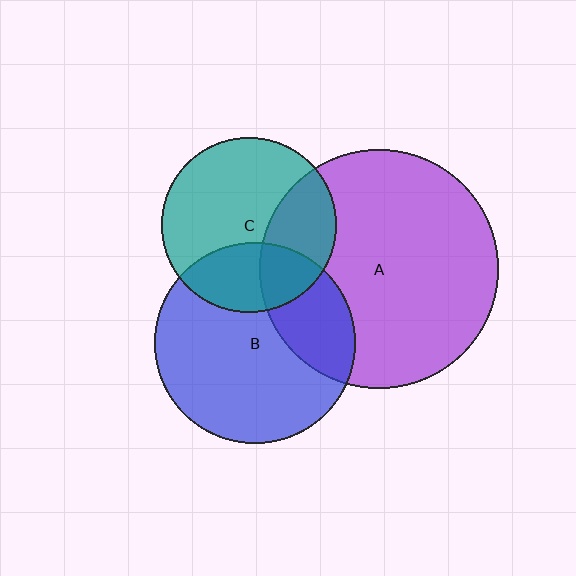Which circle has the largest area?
Circle A (purple).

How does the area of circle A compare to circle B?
Approximately 1.4 times.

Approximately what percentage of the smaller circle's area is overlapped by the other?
Approximately 25%.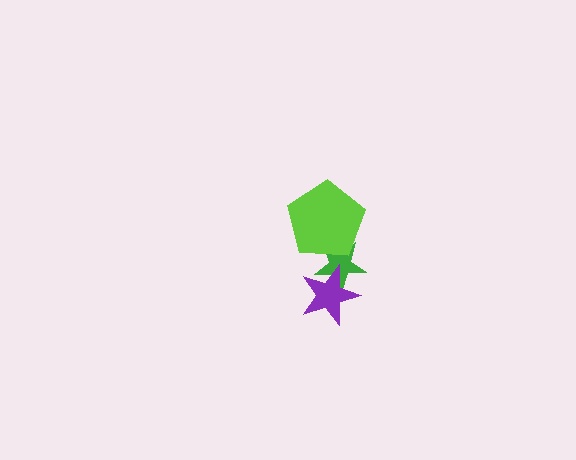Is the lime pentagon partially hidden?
No, no other shape covers it.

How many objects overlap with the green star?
2 objects overlap with the green star.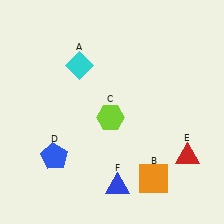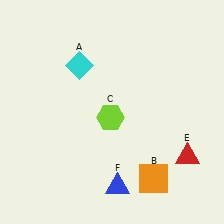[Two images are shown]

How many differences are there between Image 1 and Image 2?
There is 1 difference between the two images.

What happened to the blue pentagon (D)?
The blue pentagon (D) was removed in Image 2. It was in the bottom-left area of Image 1.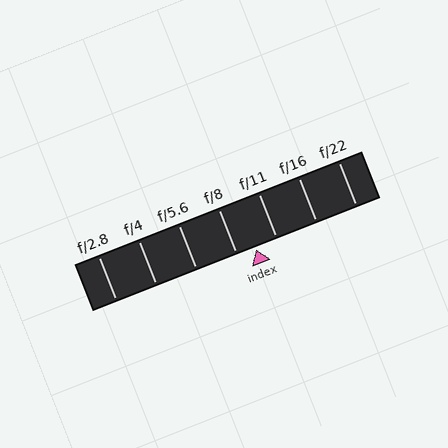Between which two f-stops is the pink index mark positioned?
The index mark is between f/8 and f/11.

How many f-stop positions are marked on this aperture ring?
There are 7 f-stop positions marked.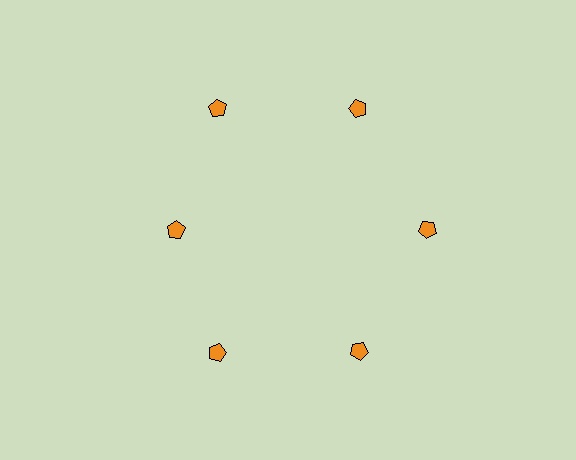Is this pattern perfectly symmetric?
No. The 6 orange pentagons are arranged in a ring, but one element near the 9 o'clock position is pulled inward toward the center, breaking the 6-fold rotational symmetry.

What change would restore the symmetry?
The symmetry would be restored by moving it outward, back onto the ring so that all 6 pentagons sit at equal angles and equal distance from the center.